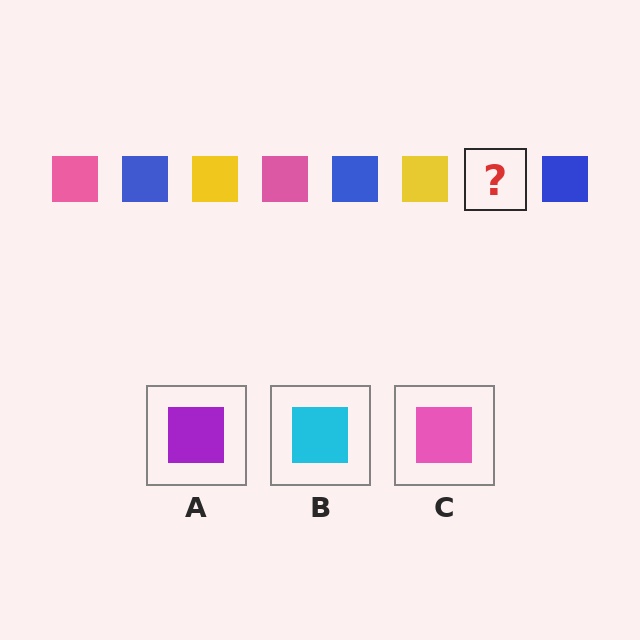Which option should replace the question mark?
Option C.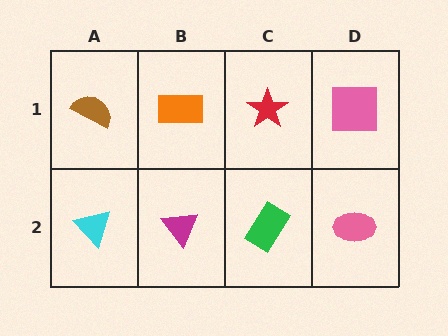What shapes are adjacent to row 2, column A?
A brown semicircle (row 1, column A), a magenta triangle (row 2, column B).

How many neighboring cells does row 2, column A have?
2.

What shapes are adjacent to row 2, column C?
A red star (row 1, column C), a magenta triangle (row 2, column B), a pink ellipse (row 2, column D).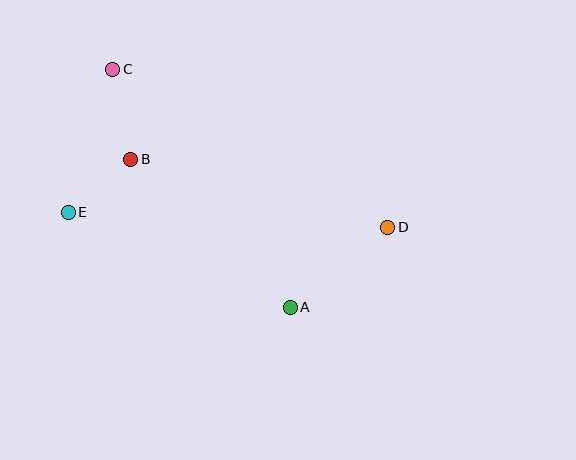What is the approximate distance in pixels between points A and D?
The distance between A and D is approximately 126 pixels.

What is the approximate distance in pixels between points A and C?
The distance between A and C is approximately 296 pixels.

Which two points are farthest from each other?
Points D and E are farthest from each other.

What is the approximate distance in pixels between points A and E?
The distance between A and E is approximately 241 pixels.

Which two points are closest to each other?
Points B and E are closest to each other.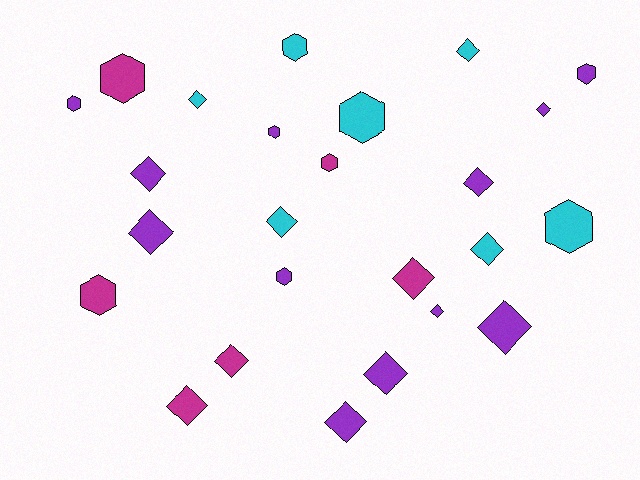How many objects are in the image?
There are 25 objects.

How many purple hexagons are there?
There are 4 purple hexagons.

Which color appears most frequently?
Purple, with 12 objects.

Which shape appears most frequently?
Diamond, with 15 objects.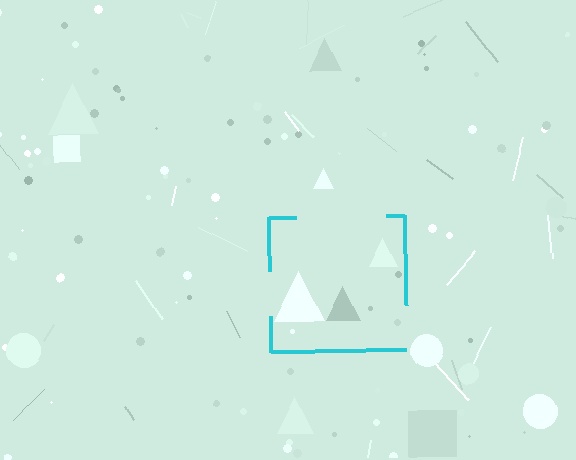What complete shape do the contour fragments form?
The contour fragments form a square.